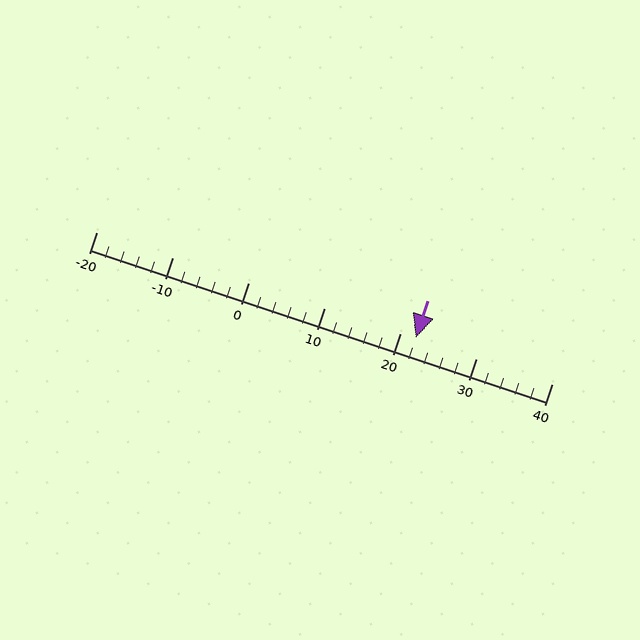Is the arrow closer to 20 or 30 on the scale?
The arrow is closer to 20.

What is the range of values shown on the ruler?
The ruler shows values from -20 to 40.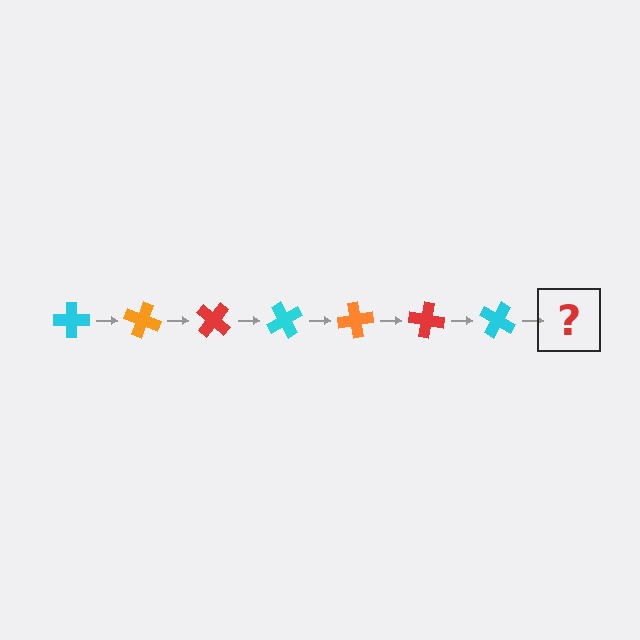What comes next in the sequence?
The next element should be an orange cross, rotated 140 degrees from the start.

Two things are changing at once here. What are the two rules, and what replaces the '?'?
The two rules are that it rotates 20 degrees each step and the color cycles through cyan, orange, and red. The '?' should be an orange cross, rotated 140 degrees from the start.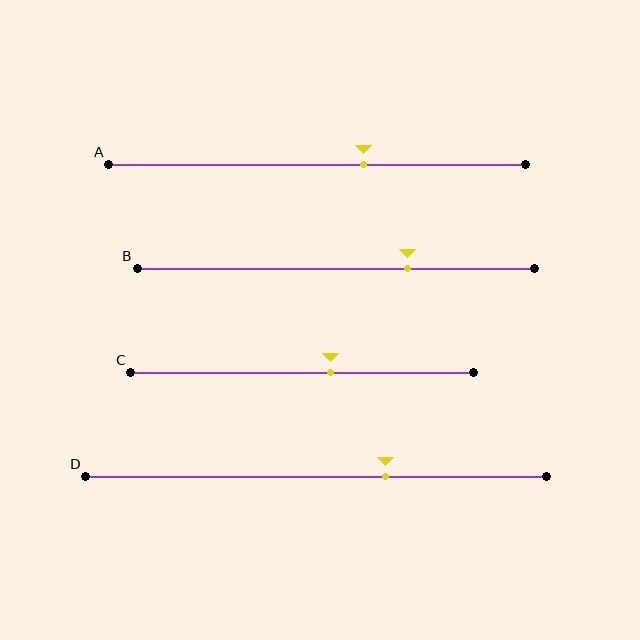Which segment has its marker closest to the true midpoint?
Segment C has its marker closest to the true midpoint.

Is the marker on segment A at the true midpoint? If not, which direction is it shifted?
No, the marker on segment A is shifted to the right by about 11% of the segment length.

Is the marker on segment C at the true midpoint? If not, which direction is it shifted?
No, the marker on segment C is shifted to the right by about 8% of the segment length.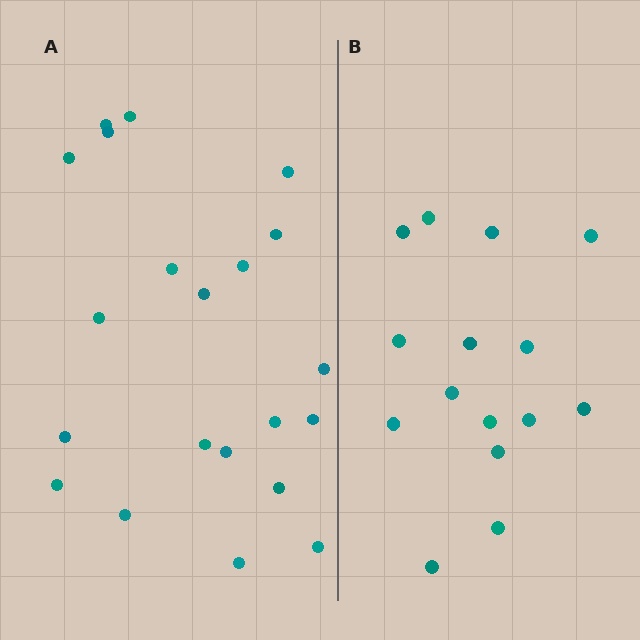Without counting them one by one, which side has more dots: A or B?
Region A (the left region) has more dots.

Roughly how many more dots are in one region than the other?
Region A has about 6 more dots than region B.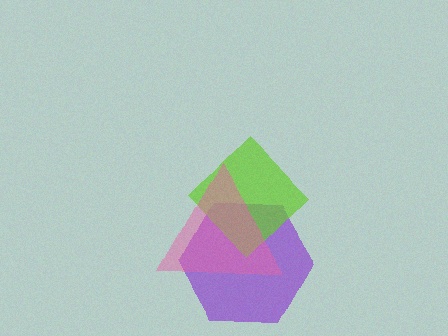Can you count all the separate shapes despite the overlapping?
Yes, there are 3 separate shapes.